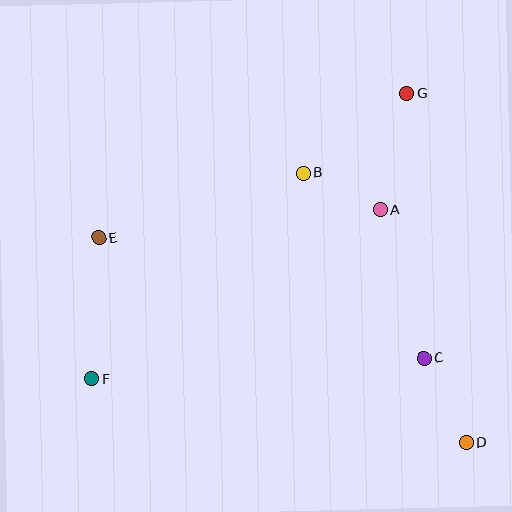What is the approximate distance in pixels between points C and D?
The distance between C and D is approximately 94 pixels.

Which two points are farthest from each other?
Points F and G are farthest from each other.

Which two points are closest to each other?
Points A and B are closest to each other.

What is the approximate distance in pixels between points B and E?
The distance between B and E is approximately 215 pixels.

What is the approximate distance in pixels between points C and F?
The distance between C and F is approximately 333 pixels.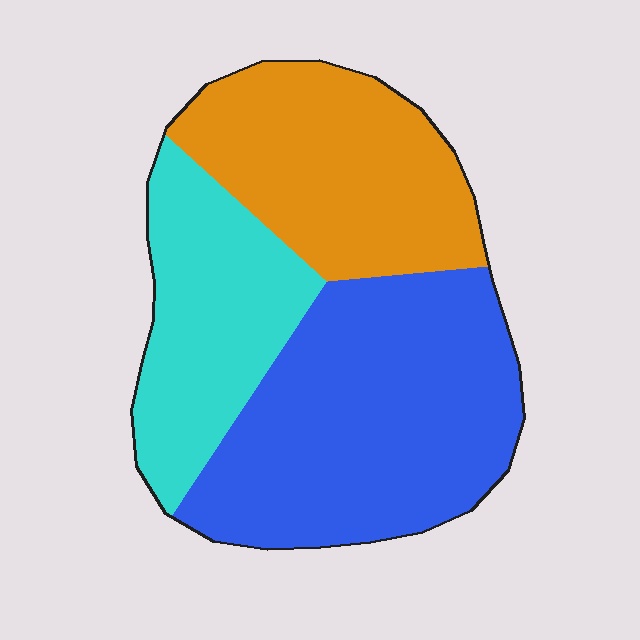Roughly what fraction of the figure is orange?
Orange takes up about one third (1/3) of the figure.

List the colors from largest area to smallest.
From largest to smallest: blue, orange, cyan.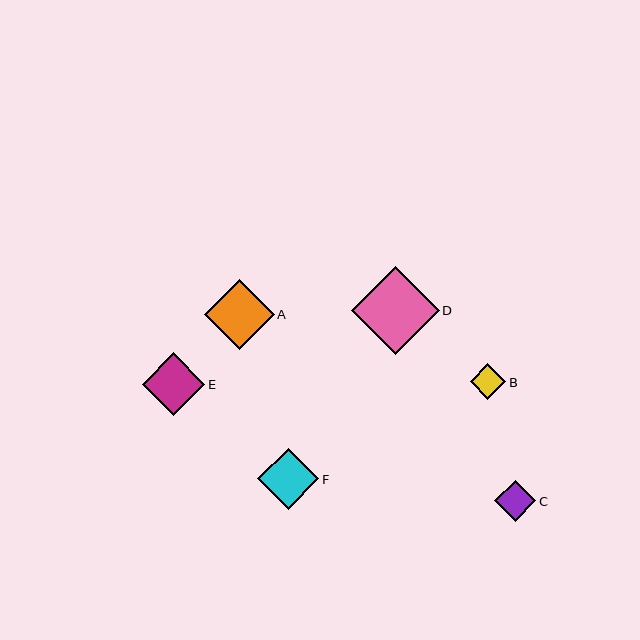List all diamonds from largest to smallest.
From largest to smallest: D, A, E, F, C, B.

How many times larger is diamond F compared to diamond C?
Diamond F is approximately 1.5 times the size of diamond C.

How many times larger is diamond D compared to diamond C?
Diamond D is approximately 2.1 times the size of diamond C.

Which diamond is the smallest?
Diamond B is the smallest with a size of approximately 36 pixels.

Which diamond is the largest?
Diamond D is the largest with a size of approximately 88 pixels.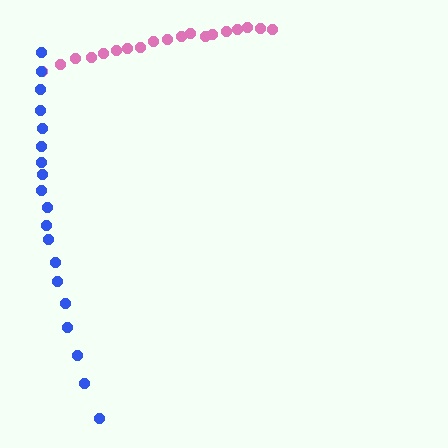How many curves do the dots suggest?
There are 2 distinct paths.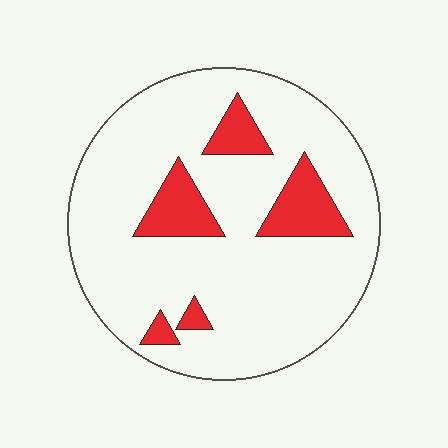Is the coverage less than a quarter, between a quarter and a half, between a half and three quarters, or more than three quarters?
Less than a quarter.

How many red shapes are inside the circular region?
5.